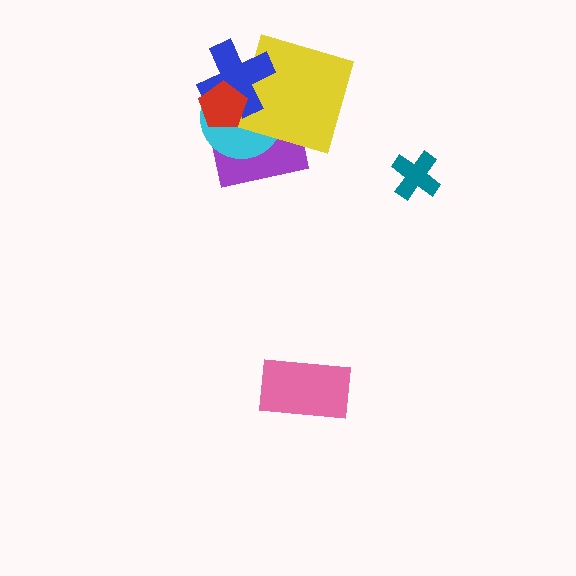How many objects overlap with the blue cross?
4 objects overlap with the blue cross.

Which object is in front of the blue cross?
The red pentagon is in front of the blue cross.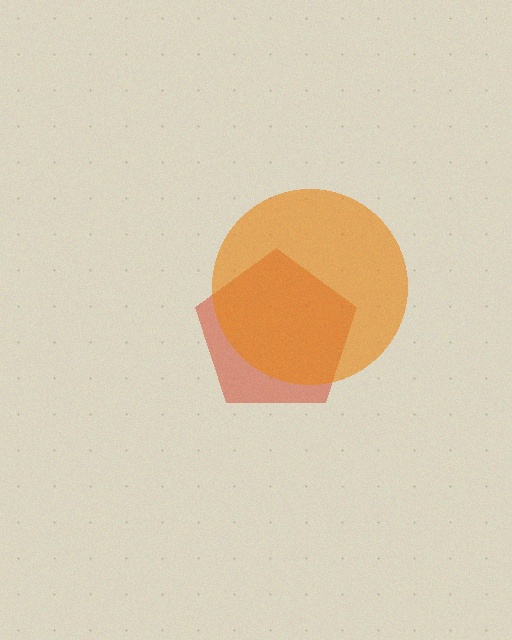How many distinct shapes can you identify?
There are 2 distinct shapes: a red pentagon, an orange circle.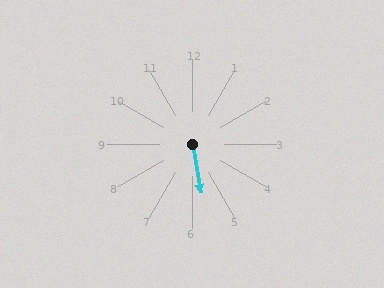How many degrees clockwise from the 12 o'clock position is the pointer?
Approximately 170 degrees.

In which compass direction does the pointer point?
South.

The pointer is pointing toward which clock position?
Roughly 6 o'clock.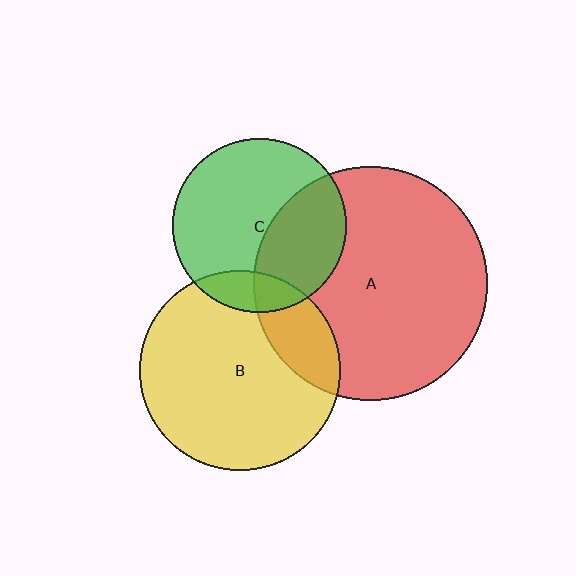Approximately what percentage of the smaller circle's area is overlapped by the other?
Approximately 35%.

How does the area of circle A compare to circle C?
Approximately 1.8 times.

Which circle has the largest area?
Circle A (red).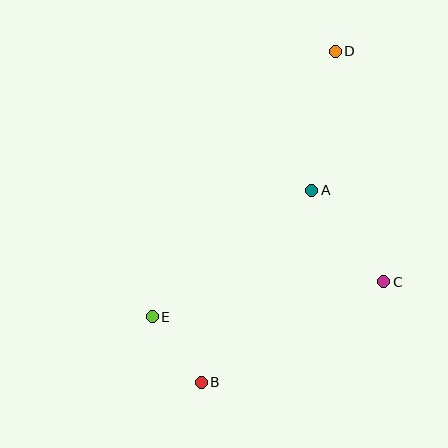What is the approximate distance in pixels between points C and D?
The distance between C and D is approximately 236 pixels.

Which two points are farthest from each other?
Points B and D are farthest from each other.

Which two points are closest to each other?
Points B and E are closest to each other.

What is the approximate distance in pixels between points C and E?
The distance between C and E is approximately 234 pixels.